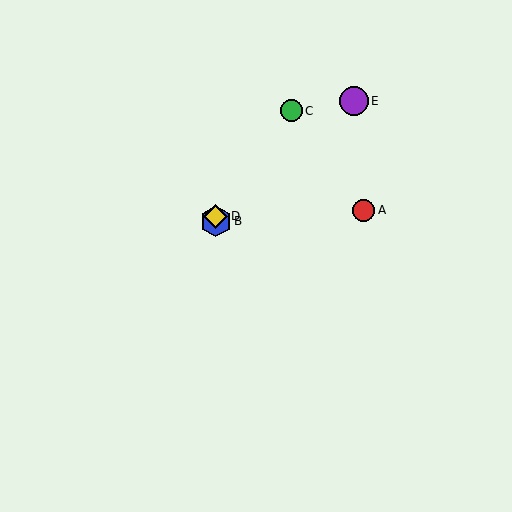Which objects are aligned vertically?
Objects B, D are aligned vertically.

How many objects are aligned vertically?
2 objects (B, D) are aligned vertically.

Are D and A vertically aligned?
No, D is at x≈216 and A is at x≈364.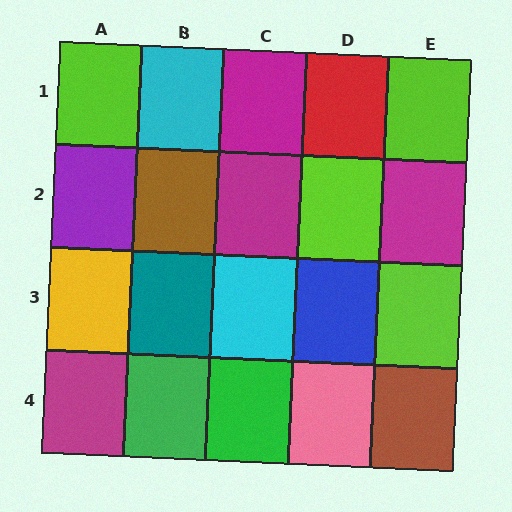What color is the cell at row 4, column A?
Magenta.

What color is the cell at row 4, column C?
Green.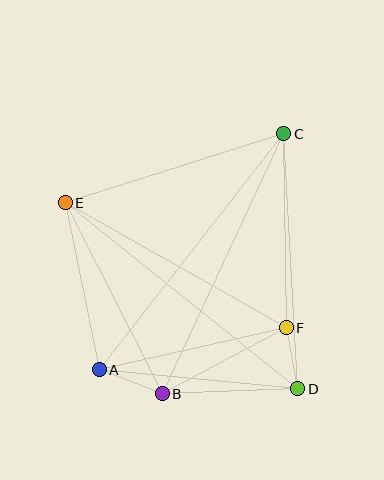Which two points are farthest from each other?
Points A and C are farthest from each other.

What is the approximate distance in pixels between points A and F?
The distance between A and F is approximately 192 pixels.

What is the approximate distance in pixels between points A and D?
The distance between A and D is approximately 199 pixels.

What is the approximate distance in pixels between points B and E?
The distance between B and E is approximately 214 pixels.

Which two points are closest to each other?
Points D and F are closest to each other.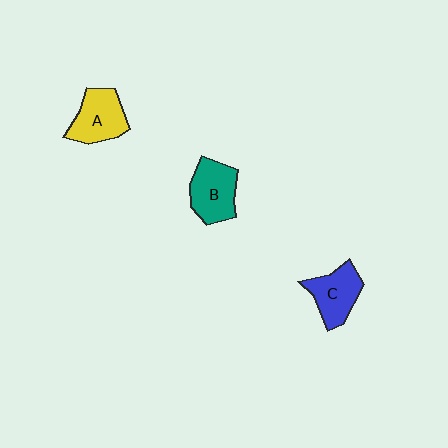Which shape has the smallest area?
Shape C (blue).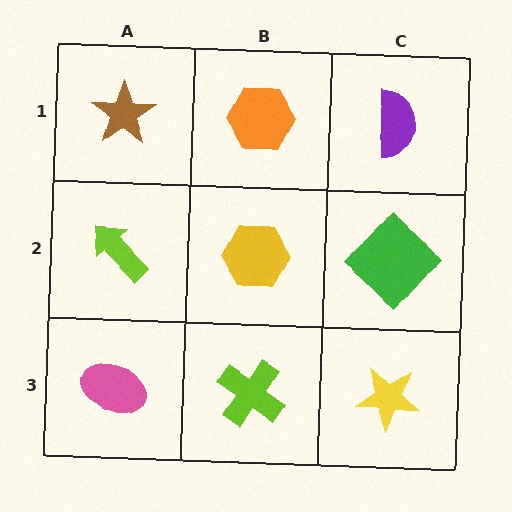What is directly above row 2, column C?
A purple semicircle.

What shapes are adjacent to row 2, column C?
A purple semicircle (row 1, column C), a yellow star (row 3, column C), a yellow hexagon (row 2, column B).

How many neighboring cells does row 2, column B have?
4.